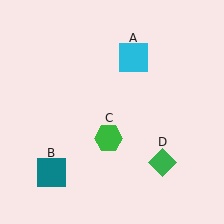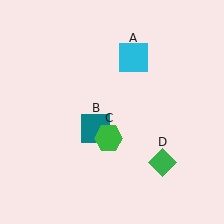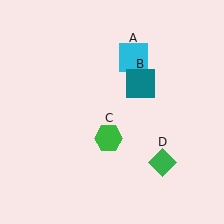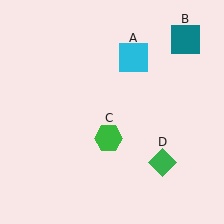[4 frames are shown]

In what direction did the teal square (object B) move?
The teal square (object B) moved up and to the right.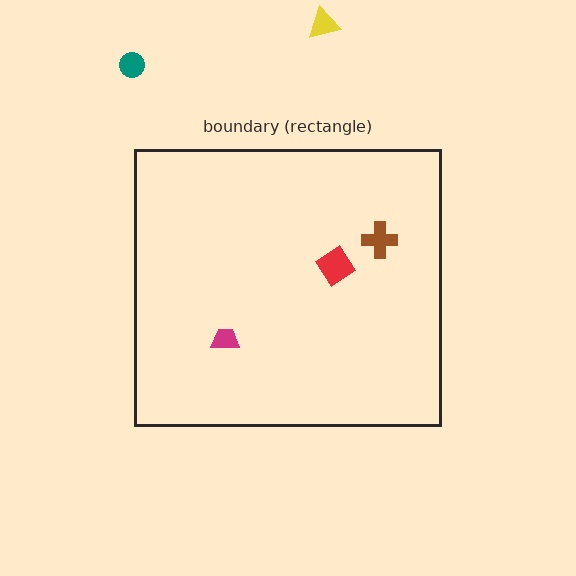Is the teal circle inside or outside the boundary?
Outside.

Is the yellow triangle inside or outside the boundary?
Outside.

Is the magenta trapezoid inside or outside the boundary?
Inside.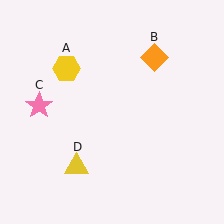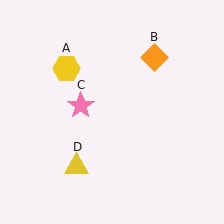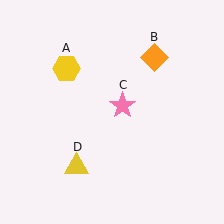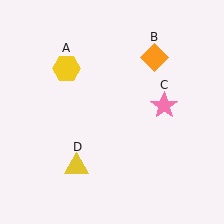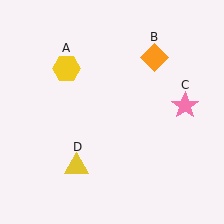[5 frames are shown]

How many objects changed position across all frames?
1 object changed position: pink star (object C).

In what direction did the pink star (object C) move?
The pink star (object C) moved right.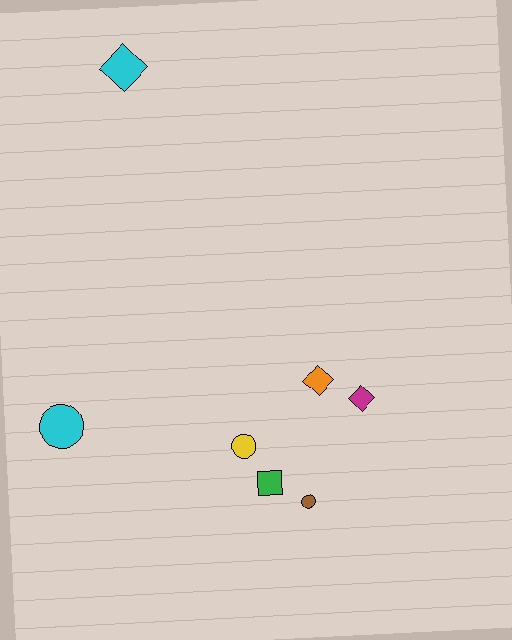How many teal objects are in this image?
There are no teal objects.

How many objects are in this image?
There are 7 objects.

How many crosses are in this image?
There are no crosses.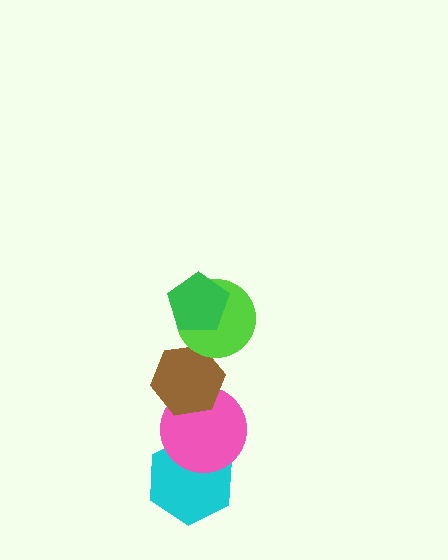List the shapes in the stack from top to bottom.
From top to bottom: the green pentagon, the lime circle, the brown hexagon, the pink circle, the cyan hexagon.